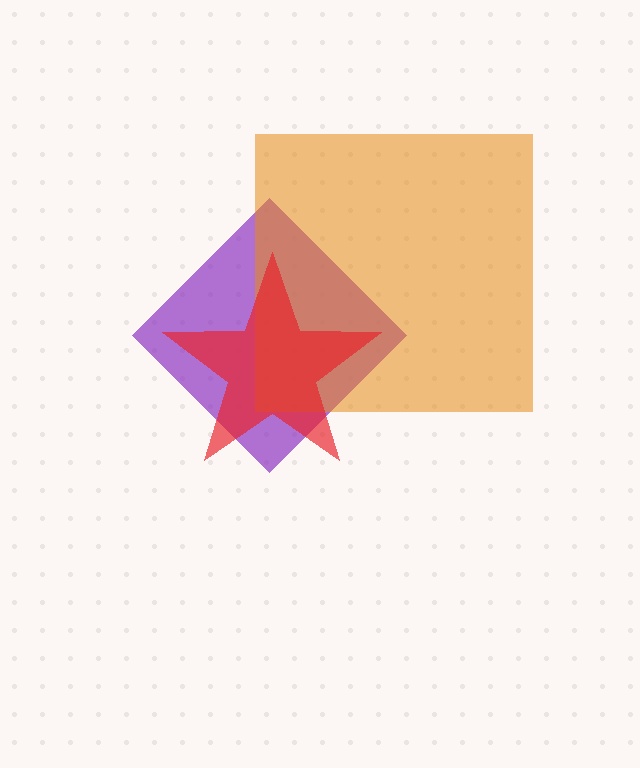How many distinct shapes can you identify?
There are 3 distinct shapes: a purple diamond, an orange square, a red star.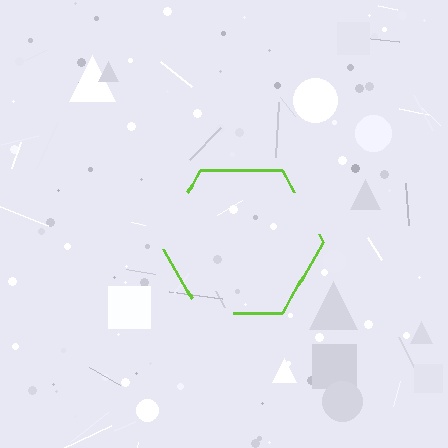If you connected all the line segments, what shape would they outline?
They would outline a hexagon.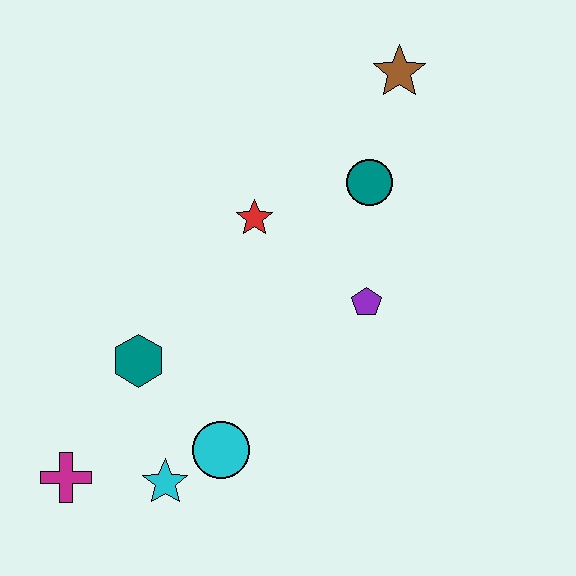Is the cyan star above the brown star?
No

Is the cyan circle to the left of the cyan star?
No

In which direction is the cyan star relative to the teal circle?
The cyan star is below the teal circle.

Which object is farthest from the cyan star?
The brown star is farthest from the cyan star.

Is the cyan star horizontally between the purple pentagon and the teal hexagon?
Yes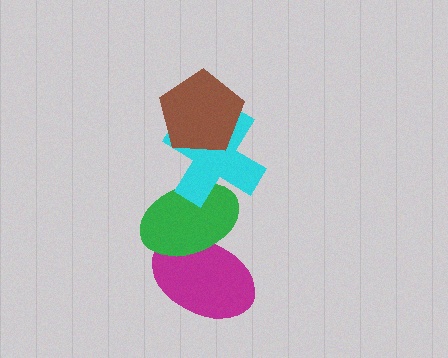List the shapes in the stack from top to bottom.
From top to bottom: the brown pentagon, the cyan cross, the green ellipse, the magenta ellipse.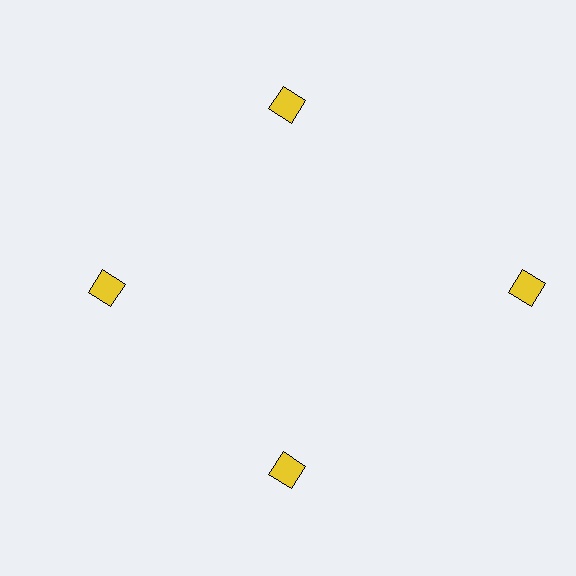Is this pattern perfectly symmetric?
No. The 4 yellow diamonds are arranged in a ring, but one element near the 3 o'clock position is pushed outward from the center, breaking the 4-fold rotational symmetry.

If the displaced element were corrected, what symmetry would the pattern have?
It would have 4-fold rotational symmetry — the pattern would map onto itself every 90 degrees.